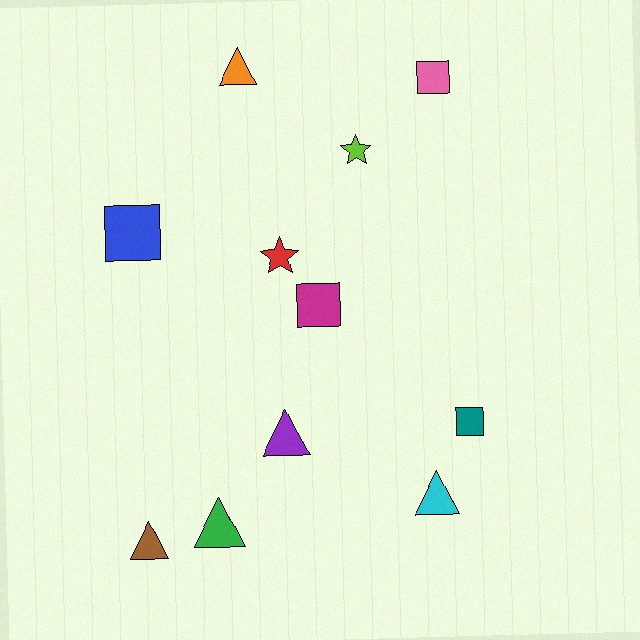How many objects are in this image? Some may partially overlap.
There are 11 objects.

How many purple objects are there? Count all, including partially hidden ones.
There is 1 purple object.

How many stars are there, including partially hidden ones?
There are 2 stars.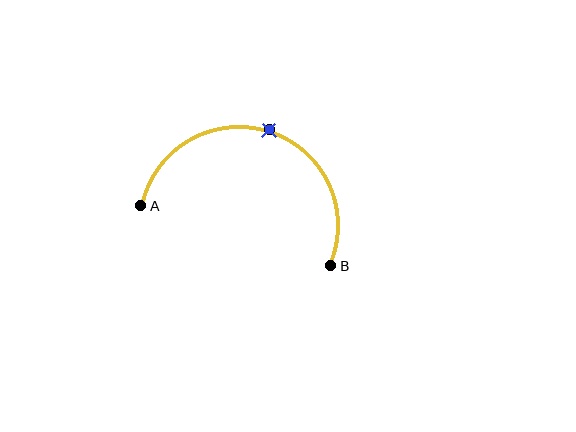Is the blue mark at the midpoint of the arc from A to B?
Yes. The blue mark lies on the arc at equal arc-length from both A and B — it is the arc midpoint.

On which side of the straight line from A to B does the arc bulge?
The arc bulges above the straight line connecting A and B.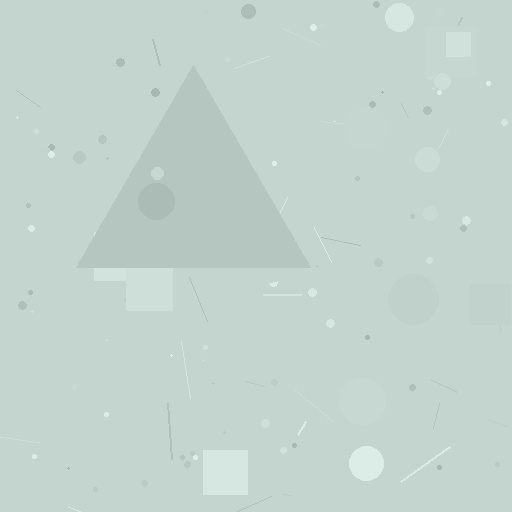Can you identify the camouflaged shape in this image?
The camouflaged shape is a triangle.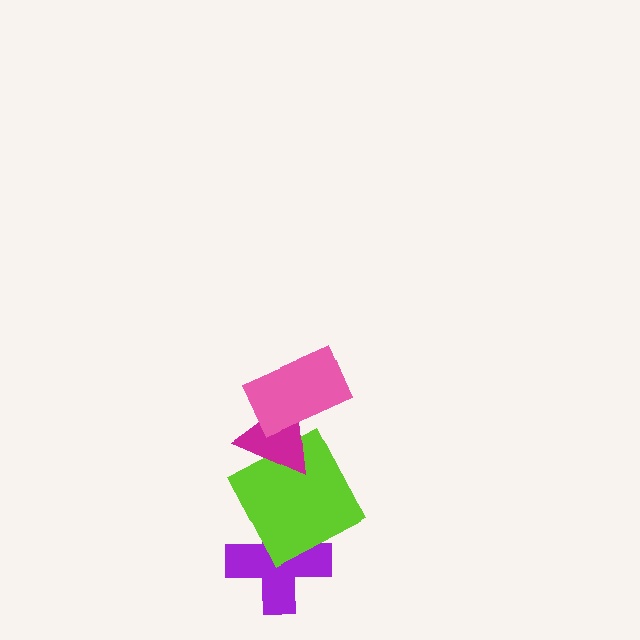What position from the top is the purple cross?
The purple cross is 4th from the top.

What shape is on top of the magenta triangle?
The pink rectangle is on top of the magenta triangle.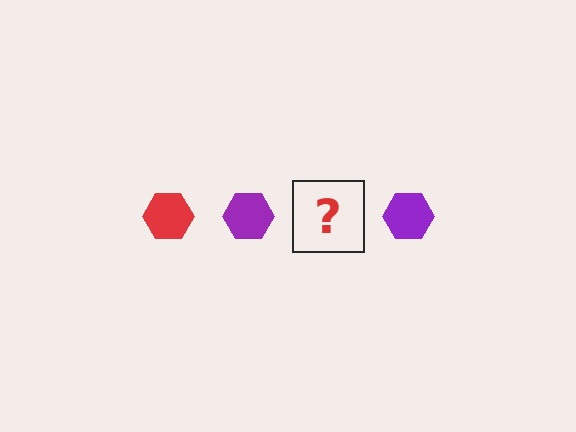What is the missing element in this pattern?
The missing element is a red hexagon.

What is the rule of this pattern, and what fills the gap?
The rule is that the pattern cycles through red, purple hexagons. The gap should be filled with a red hexagon.